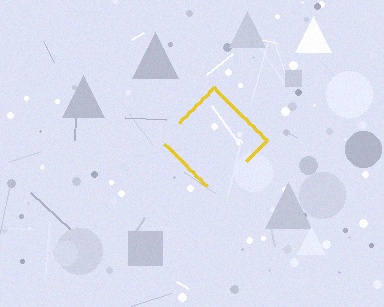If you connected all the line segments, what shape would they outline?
They would outline a diamond.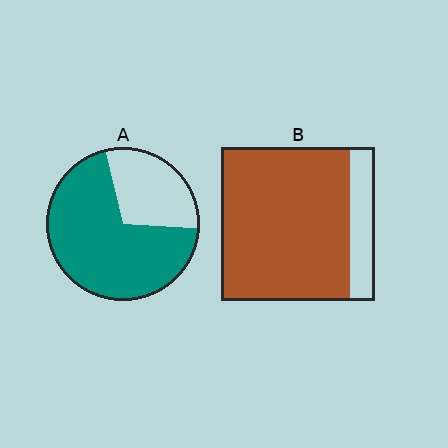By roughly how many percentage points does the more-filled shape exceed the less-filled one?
By roughly 15 percentage points (B over A).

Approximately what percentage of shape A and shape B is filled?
A is approximately 70% and B is approximately 85%.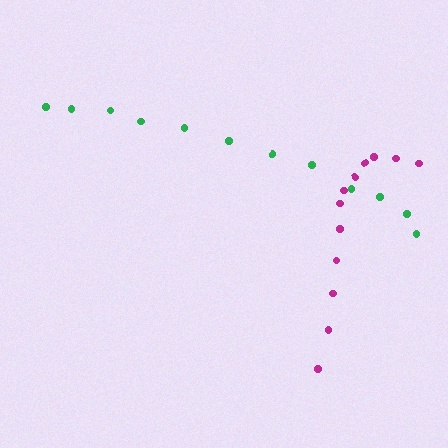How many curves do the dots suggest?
There are 2 distinct paths.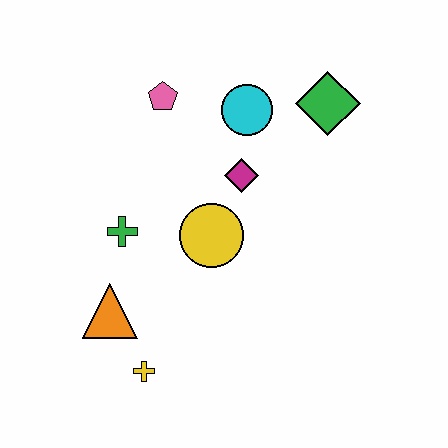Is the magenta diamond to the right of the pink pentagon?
Yes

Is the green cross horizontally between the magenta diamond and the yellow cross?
No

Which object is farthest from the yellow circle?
The green diamond is farthest from the yellow circle.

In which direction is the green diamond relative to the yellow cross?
The green diamond is above the yellow cross.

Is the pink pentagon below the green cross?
No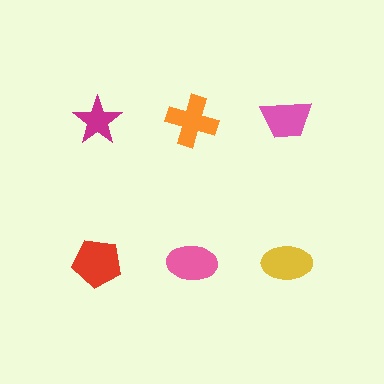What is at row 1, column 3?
A pink trapezoid.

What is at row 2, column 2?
A pink ellipse.